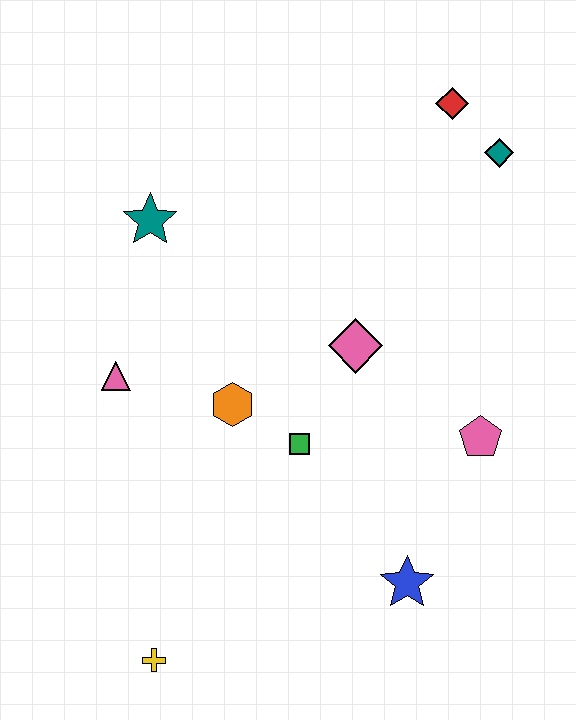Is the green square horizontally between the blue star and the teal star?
Yes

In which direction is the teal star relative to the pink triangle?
The teal star is above the pink triangle.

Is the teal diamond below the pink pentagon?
No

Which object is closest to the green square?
The orange hexagon is closest to the green square.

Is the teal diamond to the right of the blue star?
Yes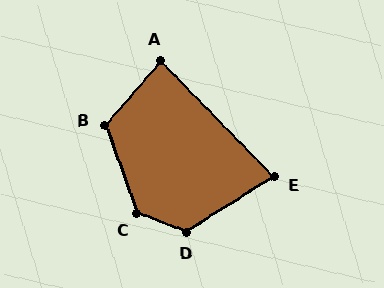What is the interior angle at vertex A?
Approximately 85 degrees (acute).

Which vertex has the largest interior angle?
C, at approximately 131 degrees.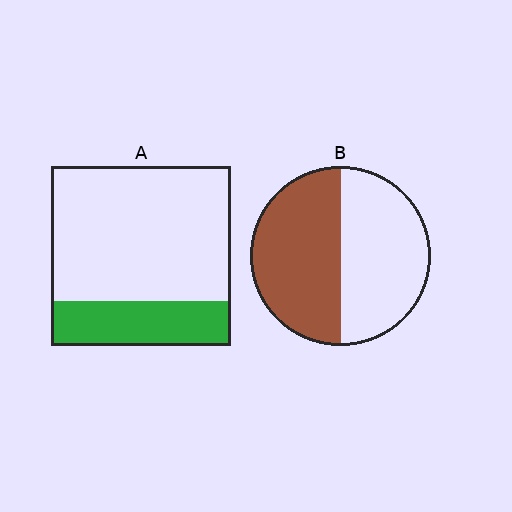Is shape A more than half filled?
No.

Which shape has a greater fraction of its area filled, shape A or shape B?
Shape B.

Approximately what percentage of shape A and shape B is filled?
A is approximately 25% and B is approximately 50%.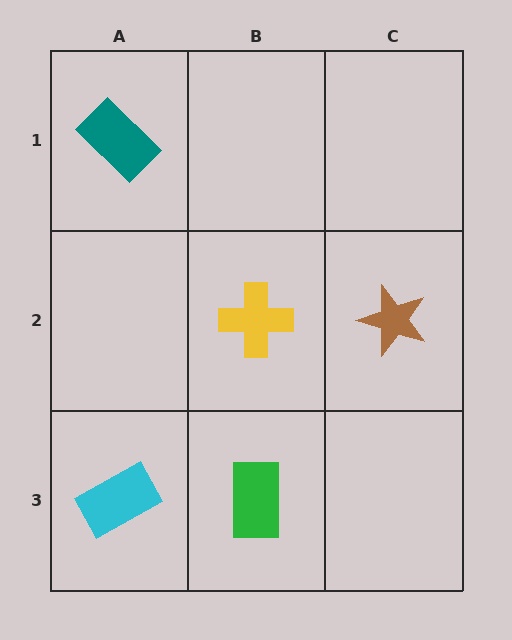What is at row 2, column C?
A brown star.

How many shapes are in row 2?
2 shapes.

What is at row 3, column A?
A cyan rectangle.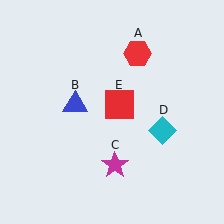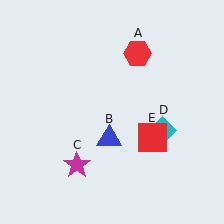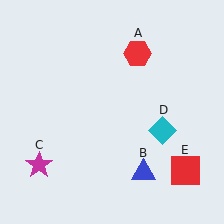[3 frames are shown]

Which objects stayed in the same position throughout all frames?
Red hexagon (object A) and cyan diamond (object D) remained stationary.